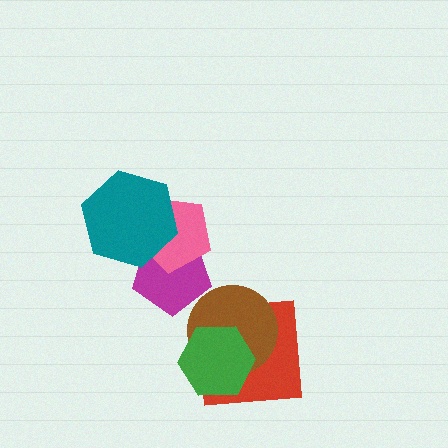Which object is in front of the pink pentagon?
The teal hexagon is in front of the pink pentagon.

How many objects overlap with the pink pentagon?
2 objects overlap with the pink pentagon.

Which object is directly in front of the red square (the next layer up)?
The brown circle is directly in front of the red square.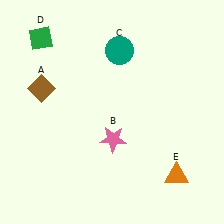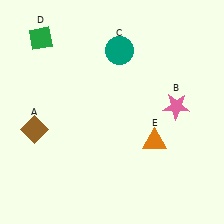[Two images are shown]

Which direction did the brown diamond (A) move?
The brown diamond (A) moved down.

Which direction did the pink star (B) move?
The pink star (B) moved right.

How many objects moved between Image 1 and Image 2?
3 objects moved between the two images.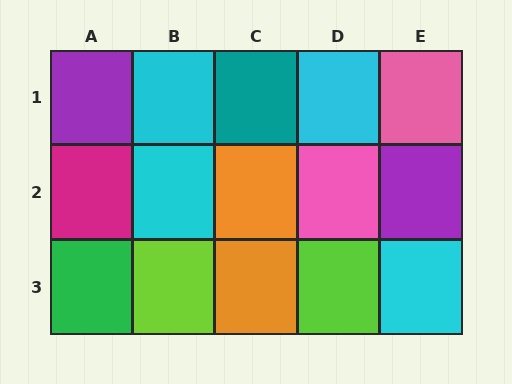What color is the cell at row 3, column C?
Orange.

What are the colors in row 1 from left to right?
Purple, cyan, teal, cyan, pink.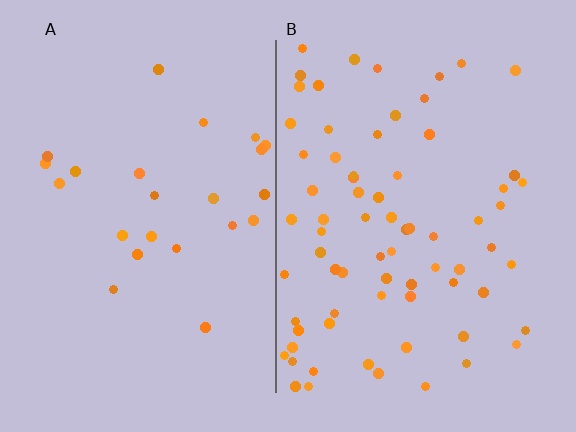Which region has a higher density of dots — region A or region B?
B (the right).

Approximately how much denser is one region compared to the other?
Approximately 3.0× — region B over region A.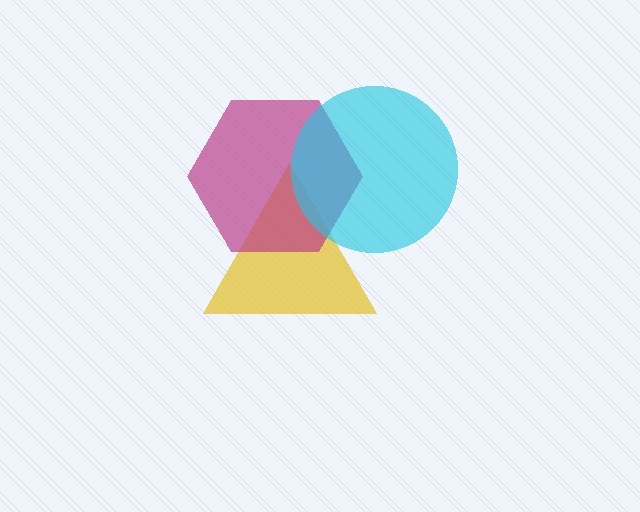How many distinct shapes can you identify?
There are 3 distinct shapes: a yellow triangle, a magenta hexagon, a cyan circle.